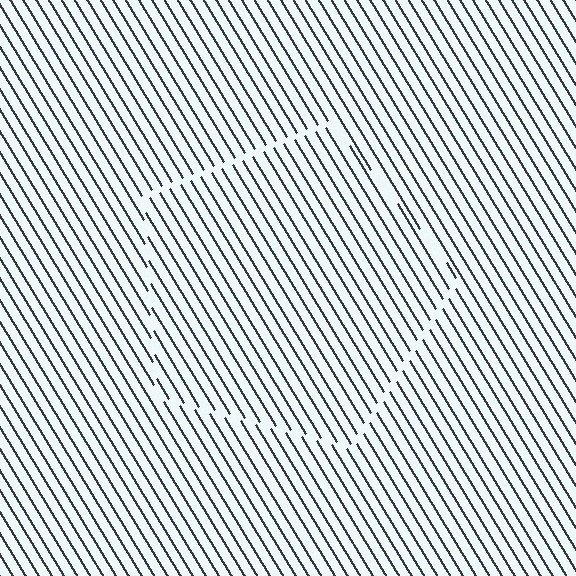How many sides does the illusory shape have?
5 sides — the line-ends trace a pentagon.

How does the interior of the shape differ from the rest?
The interior of the shape contains the same grating, shifted by half a period — the contour is defined by the phase discontinuity where line-ends from the inner and outer gratings abut.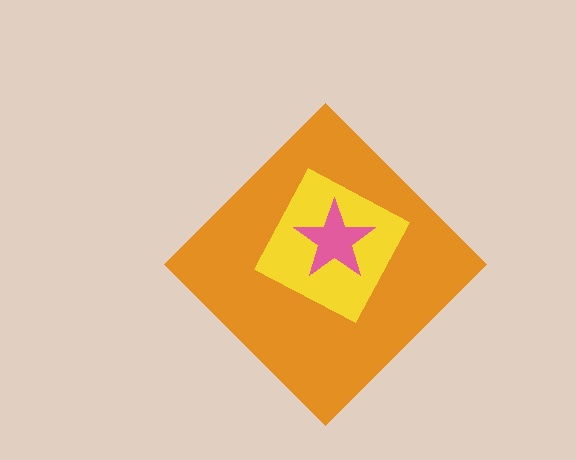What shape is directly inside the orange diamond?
The yellow square.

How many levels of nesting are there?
3.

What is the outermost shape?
The orange diamond.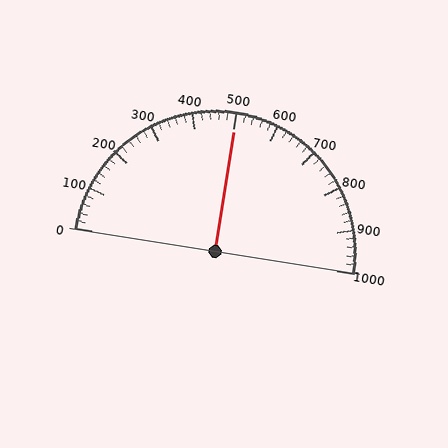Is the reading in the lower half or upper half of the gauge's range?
The reading is in the upper half of the range (0 to 1000).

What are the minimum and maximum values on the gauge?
The gauge ranges from 0 to 1000.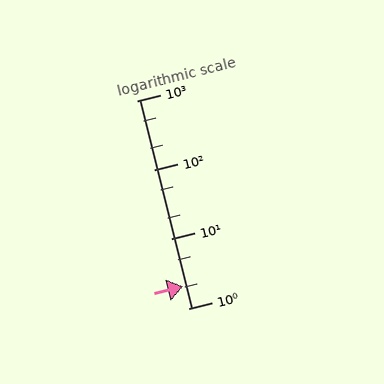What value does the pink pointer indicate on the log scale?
The pointer indicates approximately 2.1.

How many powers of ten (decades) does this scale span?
The scale spans 3 decades, from 1 to 1000.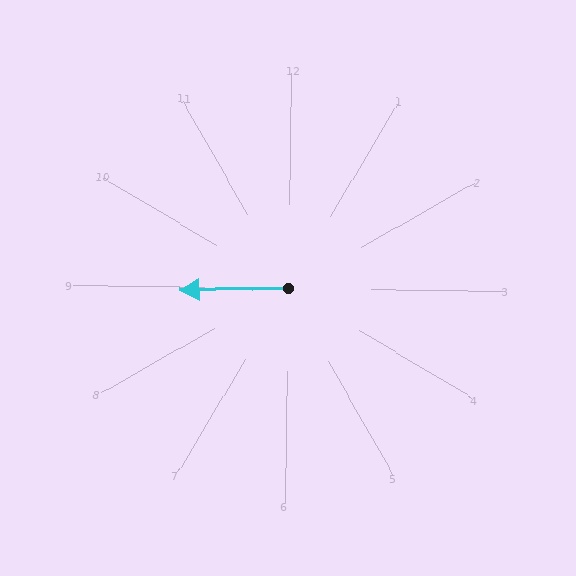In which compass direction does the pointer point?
West.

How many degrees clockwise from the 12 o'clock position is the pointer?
Approximately 268 degrees.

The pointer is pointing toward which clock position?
Roughly 9 o'clock.